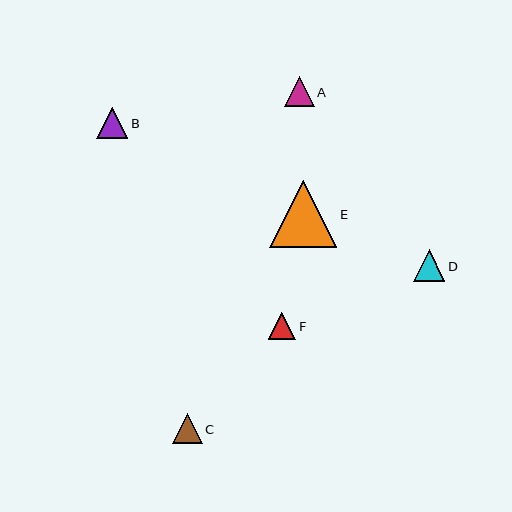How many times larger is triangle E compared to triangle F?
Triangle E is approximately 2.4 times the size of triangle F.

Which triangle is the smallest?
Triangle F is the smallest with a size of approximately 28 pixels.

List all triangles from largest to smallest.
From largest to smallest: E, D, B, C, A, F.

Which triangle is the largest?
Triangle E is the largest with a size of approximately 67 pixels.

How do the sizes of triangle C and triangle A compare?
Triangle C and triangle A are approximately the same size.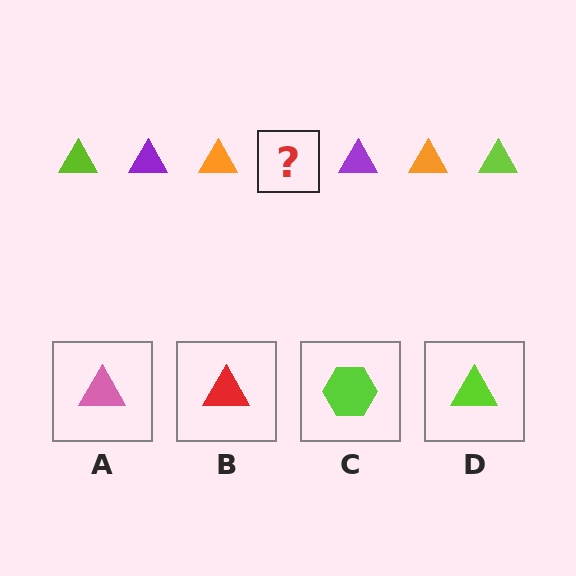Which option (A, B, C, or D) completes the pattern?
D.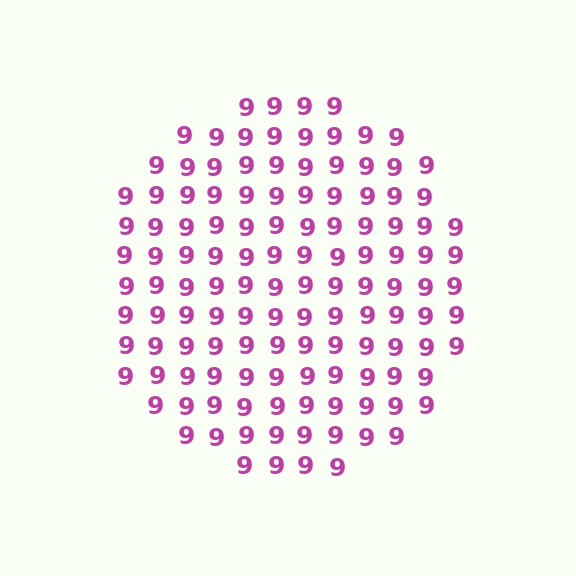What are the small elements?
The small elements are digit 9's.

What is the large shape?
The large shape is a circle.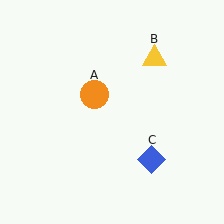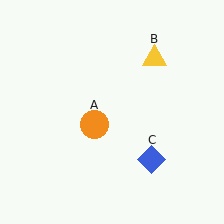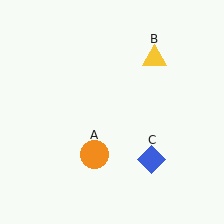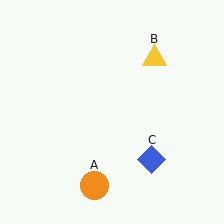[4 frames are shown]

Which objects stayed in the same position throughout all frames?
Yellow triangle (object B) and blue diamond (object C) remained stationary.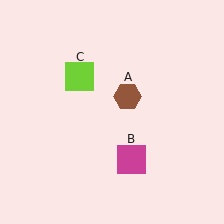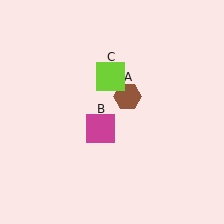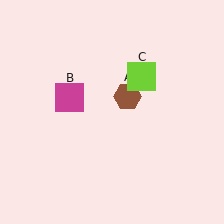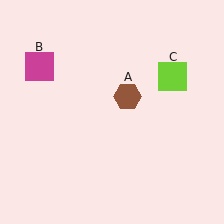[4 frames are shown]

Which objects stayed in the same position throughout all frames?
Brown hexagon (object A) remained stationary.